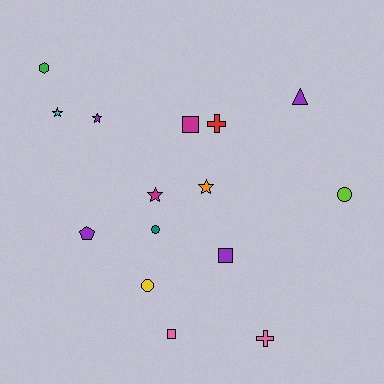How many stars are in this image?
There are 4 stars.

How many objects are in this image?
There are 15 objects.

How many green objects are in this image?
There is 1 green object.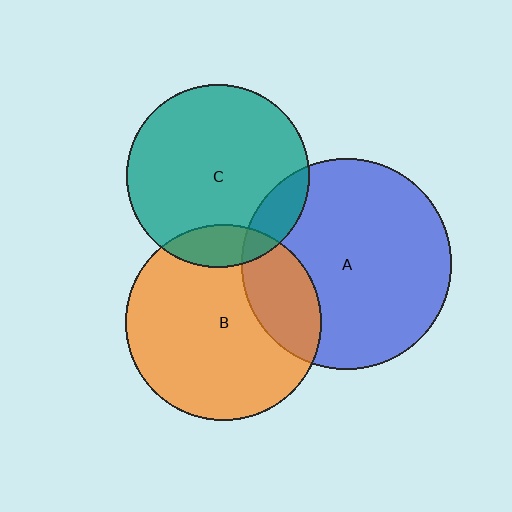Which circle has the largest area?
Circle A (blue).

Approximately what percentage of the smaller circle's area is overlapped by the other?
Approximately 15%.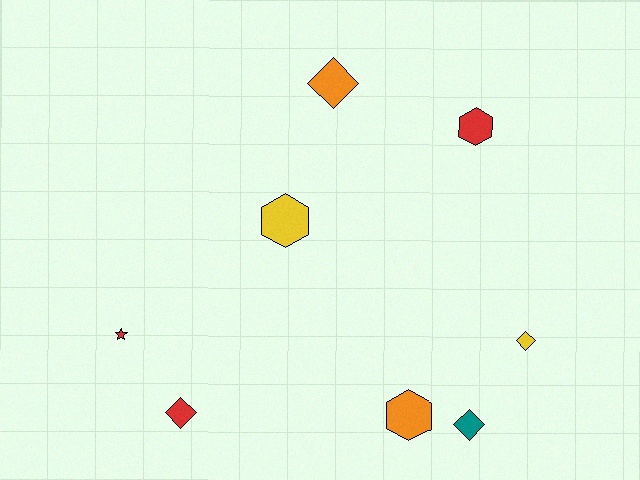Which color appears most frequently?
Red, with 3 objects.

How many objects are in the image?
There are 8 objects.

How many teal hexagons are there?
There are no teal hexagons.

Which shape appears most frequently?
Diamond, with 4 objects.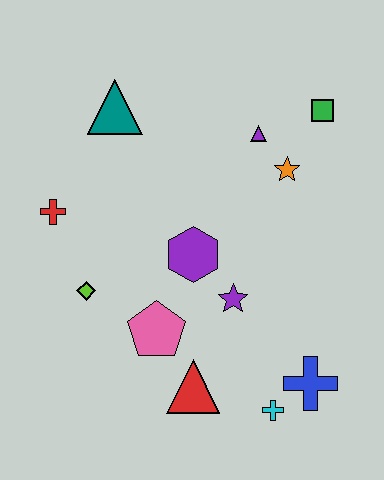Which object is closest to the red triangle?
The pink pentagon is closest to the red triangle.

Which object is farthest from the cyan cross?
The teal triangle is farthest from the cyan cross.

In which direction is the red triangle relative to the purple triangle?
The red triangle is below the purple triangle.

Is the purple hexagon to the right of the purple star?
No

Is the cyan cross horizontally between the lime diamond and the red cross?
No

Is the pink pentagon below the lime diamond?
Yes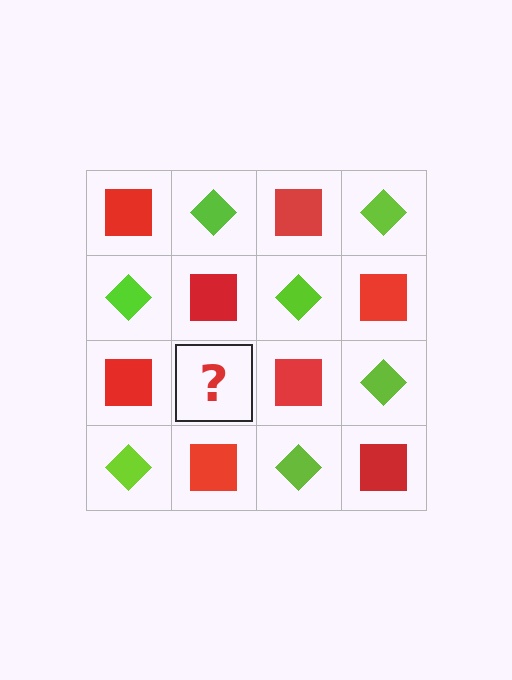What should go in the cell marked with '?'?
The missing cell should contain a lime diamond.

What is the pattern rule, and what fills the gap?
The rule is that it alternates red square and lime diamond in a checkerboard pattern. The gap should be filled with a lime diamond.